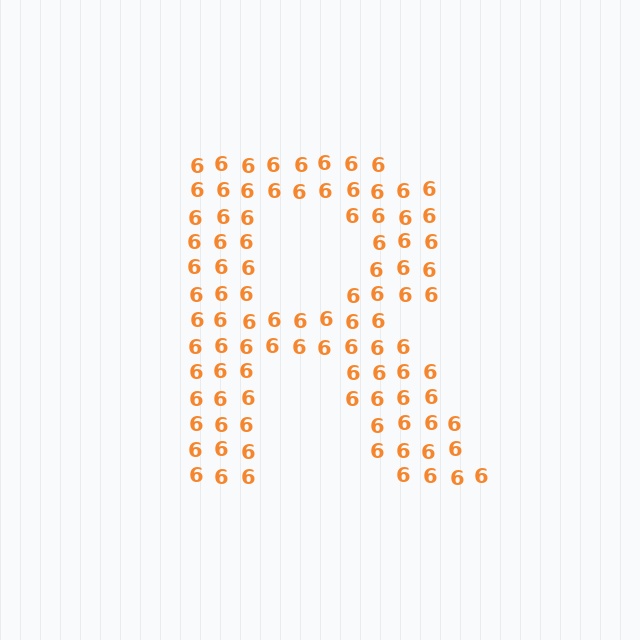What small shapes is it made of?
It is made of small digit 6's.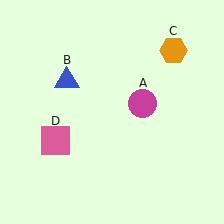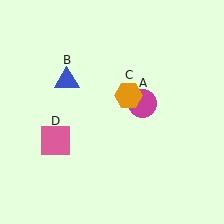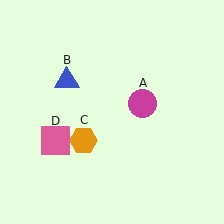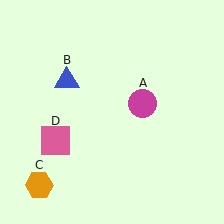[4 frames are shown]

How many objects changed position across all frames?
1 object changed position: orange hexagon (object C).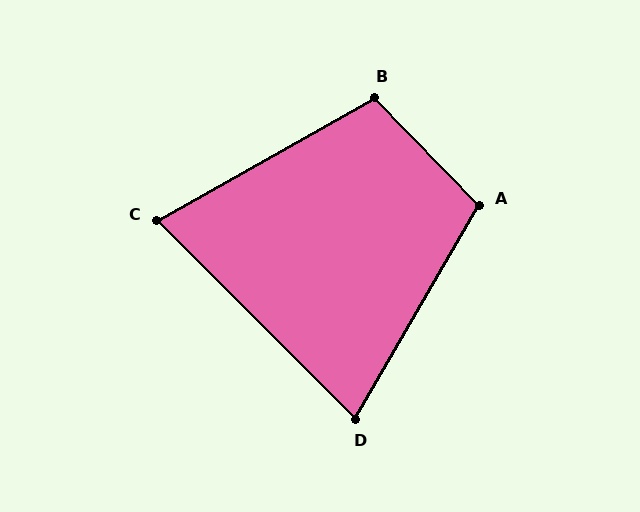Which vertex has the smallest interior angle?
C, at approximately 74 degrees.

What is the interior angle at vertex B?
Approximately 105 degrees (obtuse).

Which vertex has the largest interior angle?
A, at approximately 106 degrees.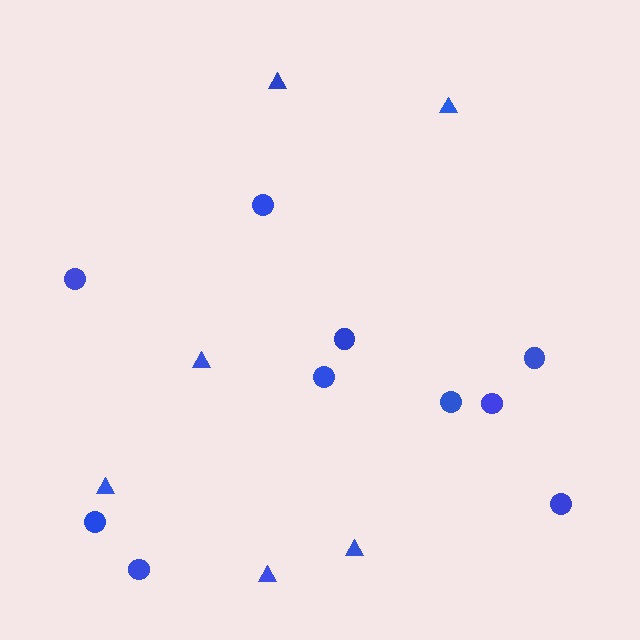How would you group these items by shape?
There are 2 groups: one group of triangles (6) and one group of circles (10).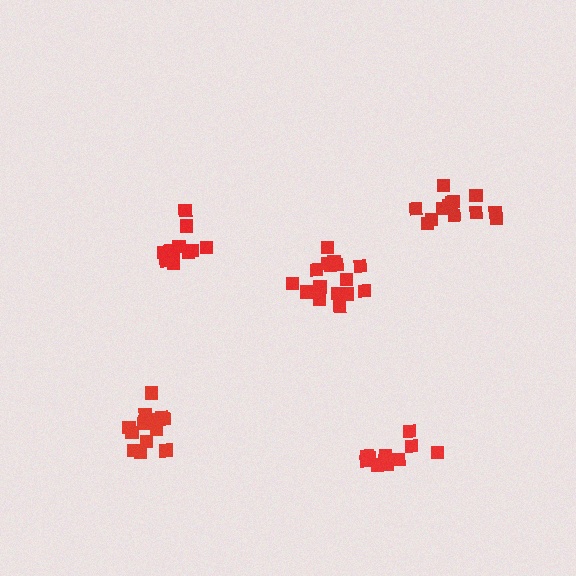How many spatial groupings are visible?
There are 5 spatial groupings.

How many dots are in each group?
Group 1: 17 dots, Group 2: 12 dots, Group 3: 15 dots, Group 4: 11 dots, Group 5: 13 dots (68 total).